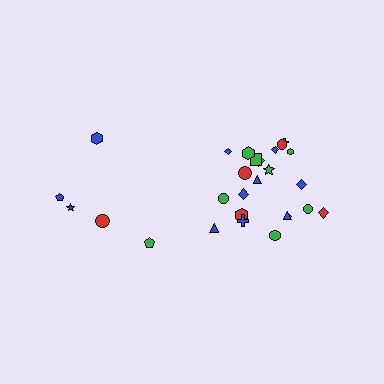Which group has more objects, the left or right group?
The right group.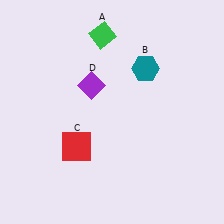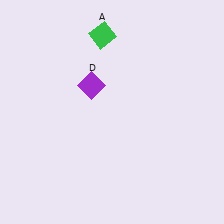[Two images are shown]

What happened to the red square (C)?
The red square (C) was removed in Image 2. It was in the bottom-left area of Image 1.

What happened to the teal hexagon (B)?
The teal hexagon (B) was removed in Image 2. It was in the top-right area of Image 1.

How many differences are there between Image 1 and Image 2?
There are 2 differences between the two images.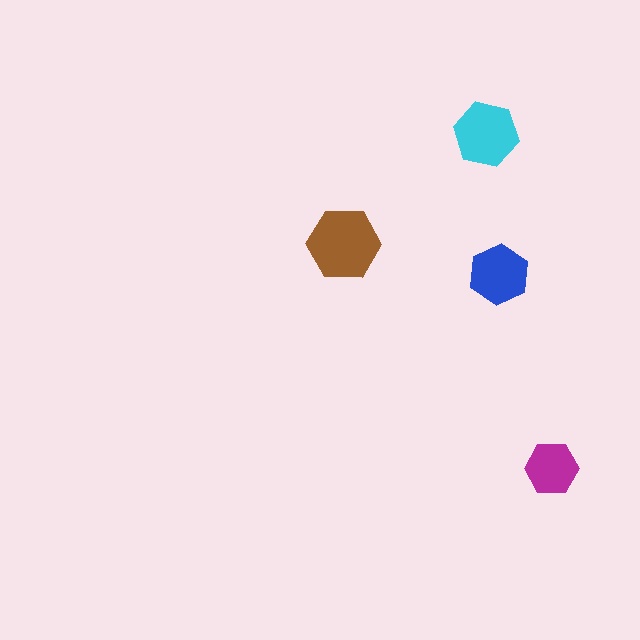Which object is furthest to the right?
The magenta hexagon is rightmost.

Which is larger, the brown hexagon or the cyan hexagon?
The brown one.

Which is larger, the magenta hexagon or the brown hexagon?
The brown one.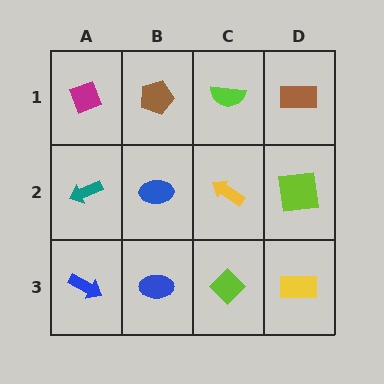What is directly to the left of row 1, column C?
A brown pentagon.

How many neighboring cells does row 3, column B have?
3.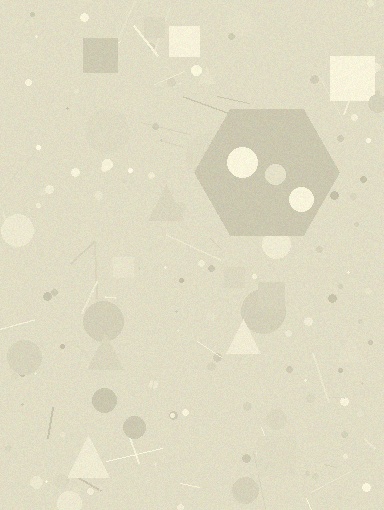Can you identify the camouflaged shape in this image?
The camouflaged shape is a hexagon.